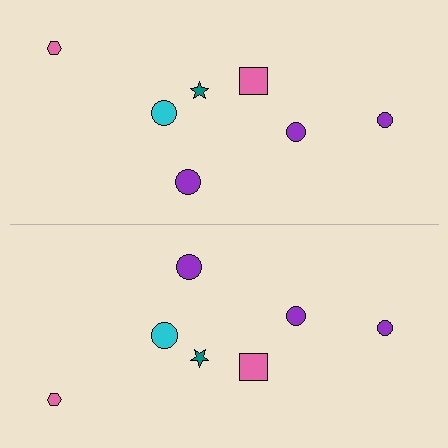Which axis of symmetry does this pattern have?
The pattern has a horizontal axis of symmetry running through the center of the image.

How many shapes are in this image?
There are 14 shapes in this image.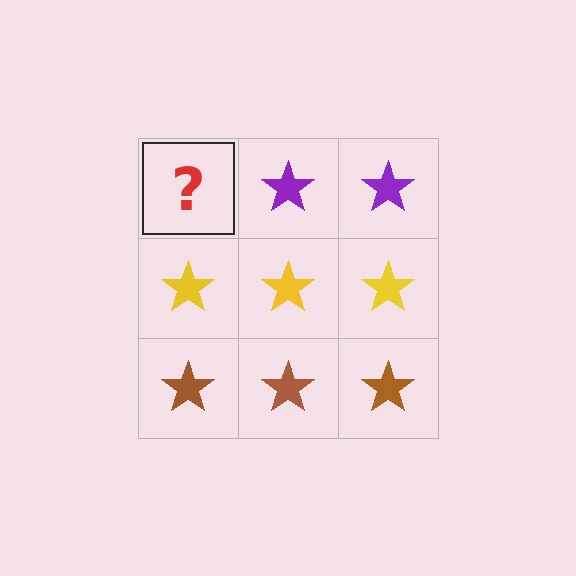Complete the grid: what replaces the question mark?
The question mark should be replaced with a purple star.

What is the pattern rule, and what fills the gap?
The rule is that each row has a consistent color. The gap should be filled with a purple star.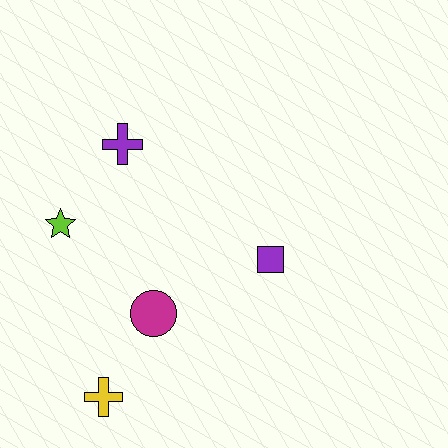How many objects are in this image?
There are 5 objects.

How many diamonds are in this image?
There are no diamonds.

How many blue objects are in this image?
There are no blue objects.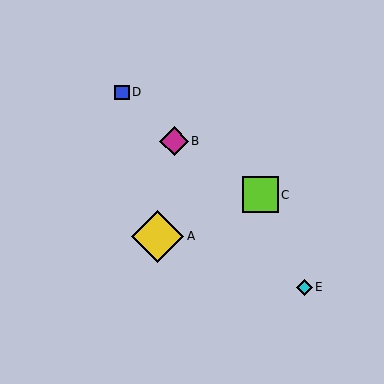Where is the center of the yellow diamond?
The center of the yellow diamond is at (157, 236).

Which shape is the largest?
The yellow diamond (labeled A) is the largest.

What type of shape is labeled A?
Shape A is a yellow diamond.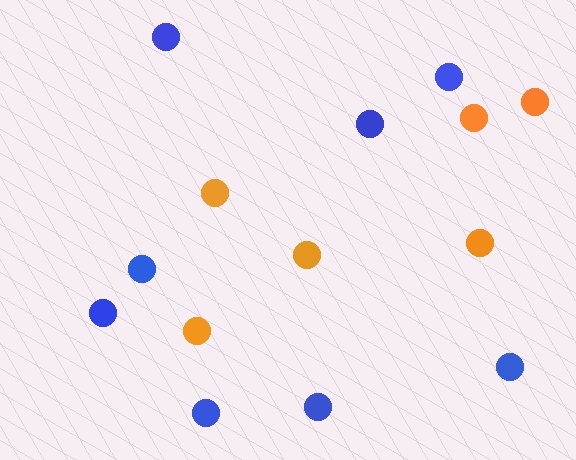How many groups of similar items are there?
There are 2 groups: one group of orange circles (6) and one group of blue circles (8).